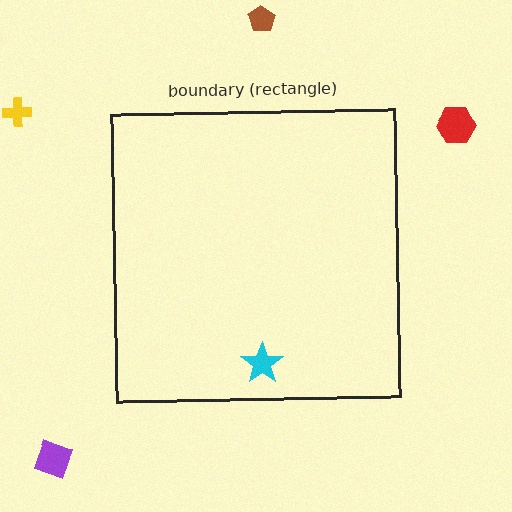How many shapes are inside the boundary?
1 inside, 4 outside.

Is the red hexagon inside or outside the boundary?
Outside.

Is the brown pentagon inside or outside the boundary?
Outside.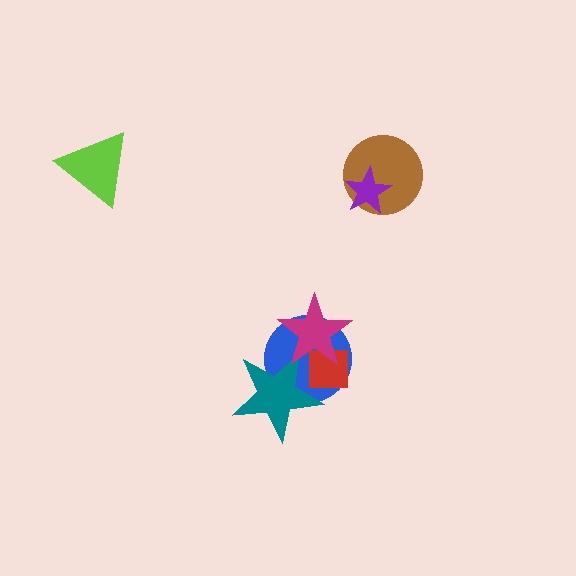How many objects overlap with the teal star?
3 objects overlap with the teal star.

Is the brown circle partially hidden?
Yes, it is partially covered by another shape.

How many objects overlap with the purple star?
1 object overlaps with the purple star.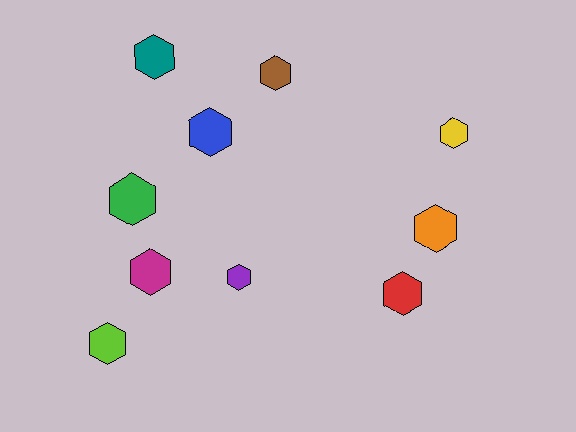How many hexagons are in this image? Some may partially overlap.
There are 10 hexagons.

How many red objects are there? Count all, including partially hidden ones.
There is 1 red object.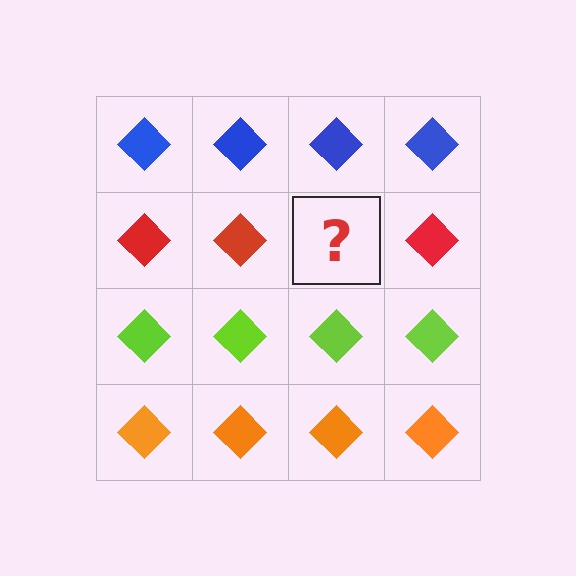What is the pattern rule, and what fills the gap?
The rule is that each row has a consistent color. The gap should be filled with a red diamond.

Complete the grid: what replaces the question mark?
The question mark should be replaced with a red diamond.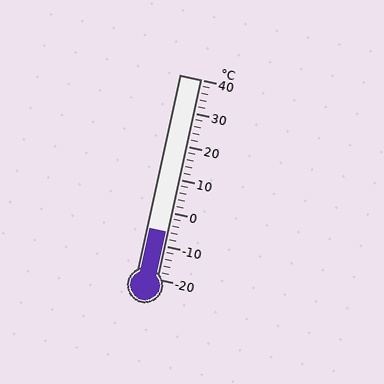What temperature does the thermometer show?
The thermometer shows approximately -6°C.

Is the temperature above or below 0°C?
The temperature is below 0°C.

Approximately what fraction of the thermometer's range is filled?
The thermometer is filled to approximately 25% of its range.